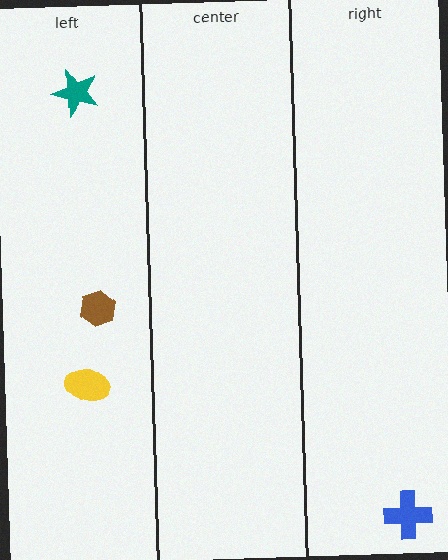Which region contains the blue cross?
The right region.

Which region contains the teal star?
The left region.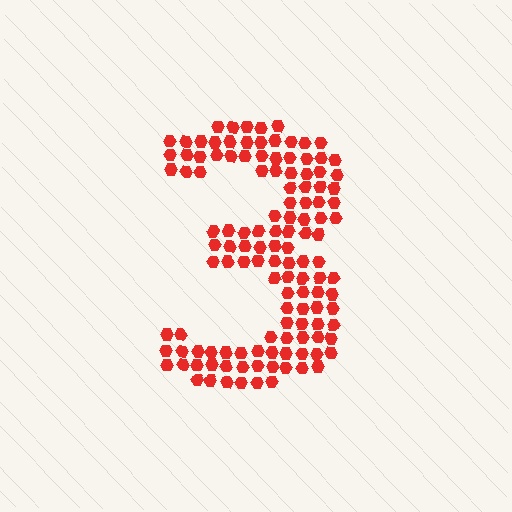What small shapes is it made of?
It is made of small hexagons.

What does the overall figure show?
The overall figure shows the digit 3.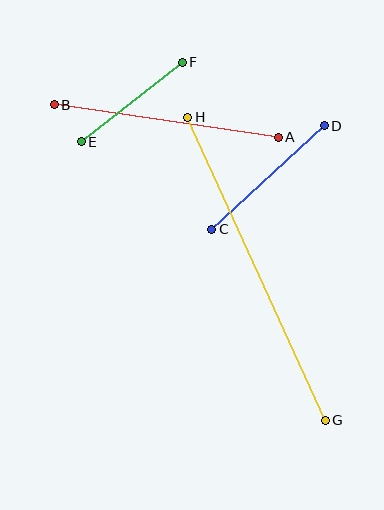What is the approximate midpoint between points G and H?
The midpoint is at approximately (256, 269) pixels.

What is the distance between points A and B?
The distance is approximately 227 pixels.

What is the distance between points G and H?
The distance is approximately 332 pixels.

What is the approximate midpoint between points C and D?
The midpoint is at approximately (268, 178) pixels.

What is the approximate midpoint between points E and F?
The midpoint is at approximately (132, 102) pixels.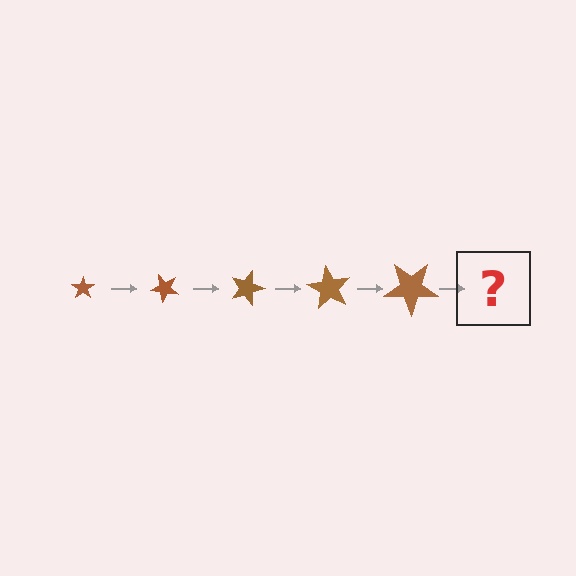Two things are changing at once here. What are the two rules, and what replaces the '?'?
The two rules are that the star grows larger each step and it rotates 45 degrees each step. The '?' should be a star, larger than the previous one and rotated 225 degrees from the start.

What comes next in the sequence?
The next element should be a star, larger than the previous one and rotated 225 degrees from the start.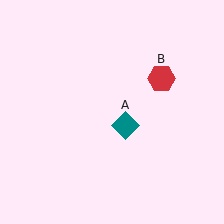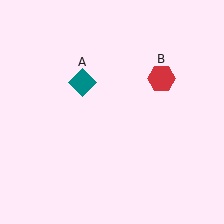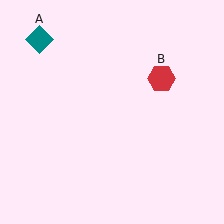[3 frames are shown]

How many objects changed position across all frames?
1 object changed position: teal diamond (object A).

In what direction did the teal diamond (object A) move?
The teal diamond (object A) moved up and to the left.